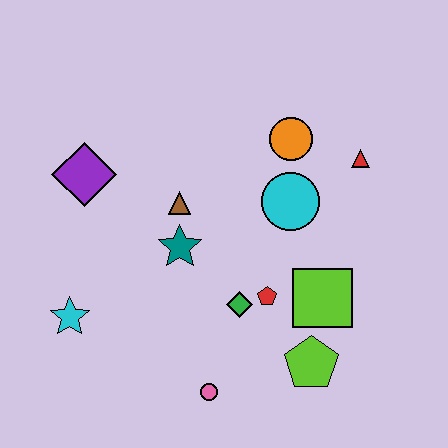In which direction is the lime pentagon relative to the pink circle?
The lime pentagon is to the right of the pink circle.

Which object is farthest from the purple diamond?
The lime pentagon is farthest from the purple diamond.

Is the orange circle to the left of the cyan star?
No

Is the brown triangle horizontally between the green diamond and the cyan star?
Yes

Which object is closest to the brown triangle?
The teal star is closest to the brown triangle.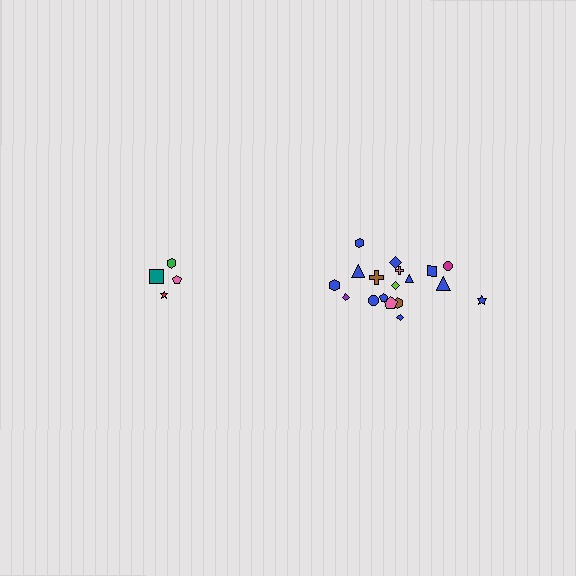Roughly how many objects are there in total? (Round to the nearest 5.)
Roughly 20 objects in total.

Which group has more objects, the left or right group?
The right group.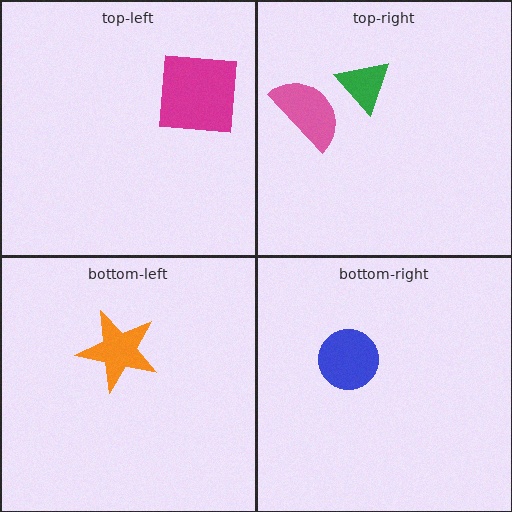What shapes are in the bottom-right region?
The blue circle.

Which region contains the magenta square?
The top-left region.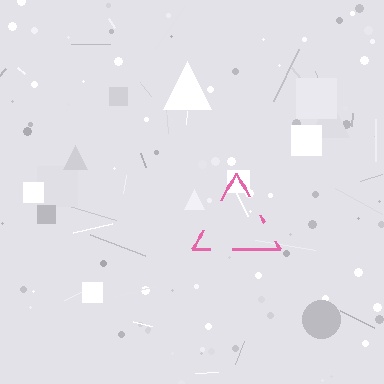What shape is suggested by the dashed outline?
The dashed outline suggests a triangle.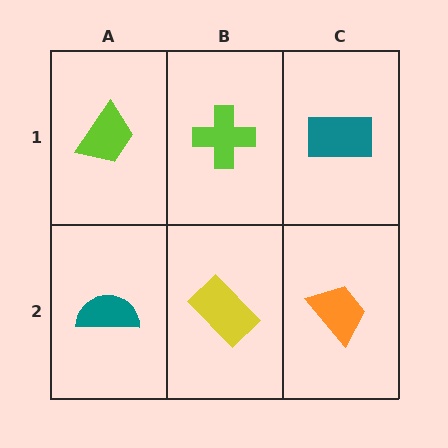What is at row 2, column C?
An orange trapezoid.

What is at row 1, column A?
A lime trapezoid.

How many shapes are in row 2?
3 shapes.